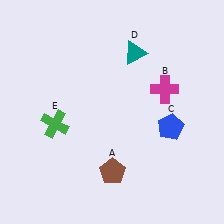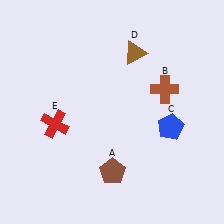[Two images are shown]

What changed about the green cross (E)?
In Image 1, E is green. In Image 2, it changed to red.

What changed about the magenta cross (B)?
In Image 1, B is magenta. In Image 2, it changed to brown.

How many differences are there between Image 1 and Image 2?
There are 3 differences between the two images.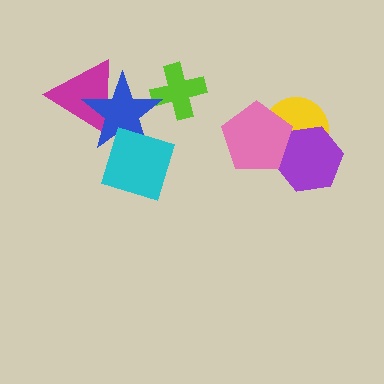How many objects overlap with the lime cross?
1 object overlaps with the lime cross.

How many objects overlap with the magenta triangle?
1 object overlaps with the magenta triangle.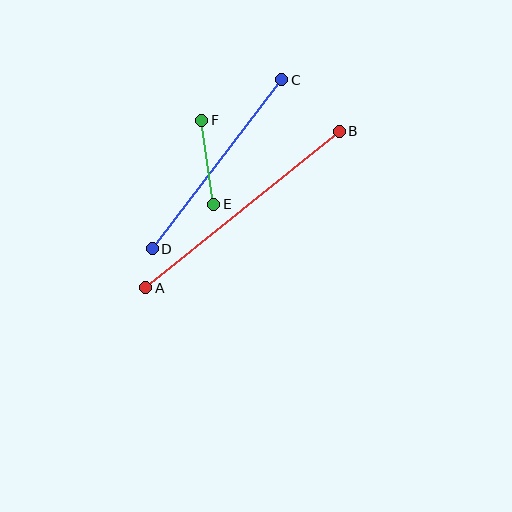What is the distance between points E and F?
The distance is approximately 84 pixels.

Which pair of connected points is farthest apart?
Points A and B are farthest apart.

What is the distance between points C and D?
The distance is approximately 213 pixels.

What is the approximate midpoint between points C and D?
The midpoint is at approximately (217, 164) pixels.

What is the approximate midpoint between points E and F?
The midpoint is at approximately (208, 162) pixels.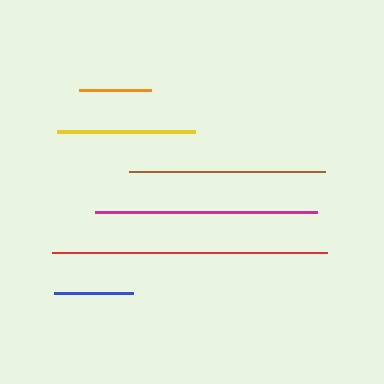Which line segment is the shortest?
The orange line is the shortest at approximately 73 pixels.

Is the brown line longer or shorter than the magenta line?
The magenta line is longer than the brown line.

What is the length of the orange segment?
The orange segment is approximately 73 pixels long.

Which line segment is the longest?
The red line is the longest at approximately 275 pixels.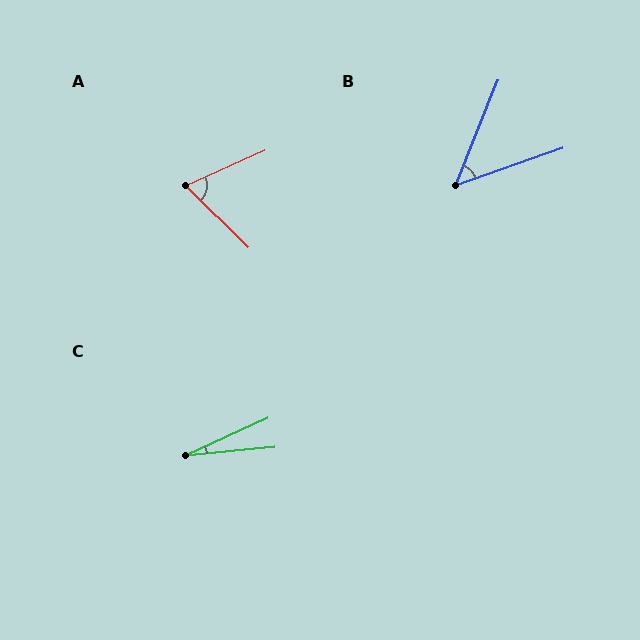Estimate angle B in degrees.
Approximately 49 degrees.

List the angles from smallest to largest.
C (19°), B (49°), A (69°).